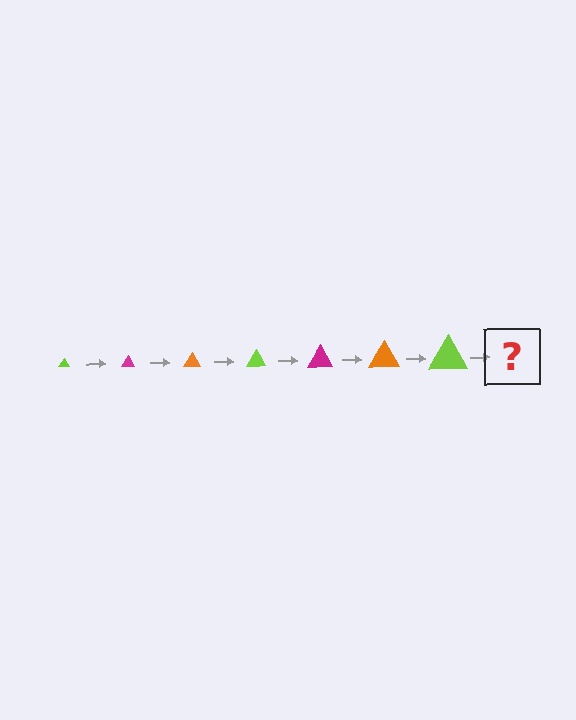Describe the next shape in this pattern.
It should be a magenta triangle, larger than the previous one.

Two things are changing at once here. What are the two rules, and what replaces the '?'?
The two rules are that the triangle grows larger each step and the color cycles through lime, magenta, and orange. The '?' should be a magenta triangle, larger than the previous one.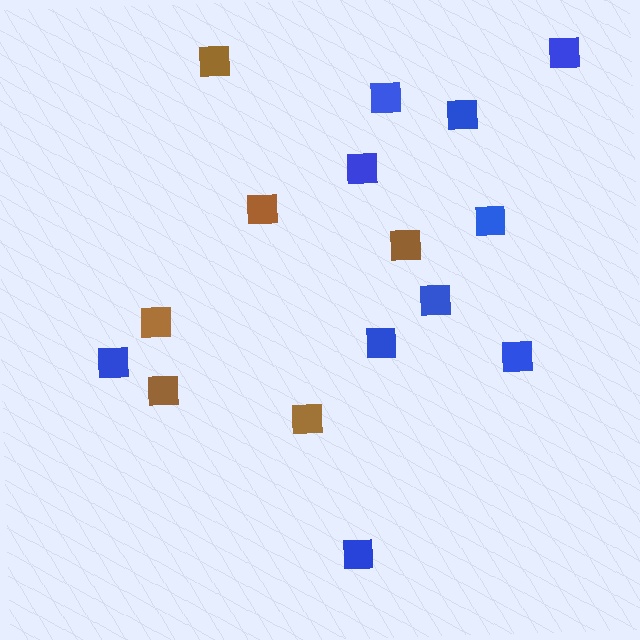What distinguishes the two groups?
There are 2 groups: one group of blue squares (10) and one group of brown squares (6).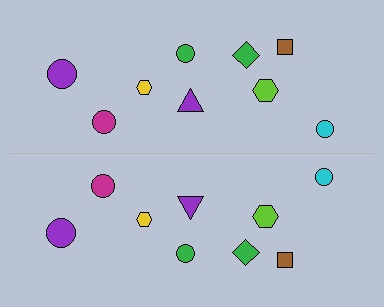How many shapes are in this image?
There are 18 shapes in this image.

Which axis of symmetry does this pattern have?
The pattern has a horizontal axis of symmetry running through the center of the image.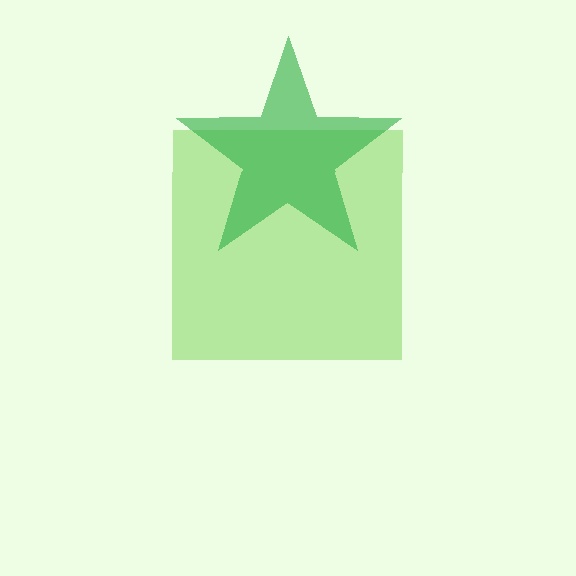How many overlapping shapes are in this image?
There are 2 overlapping shapes in the image.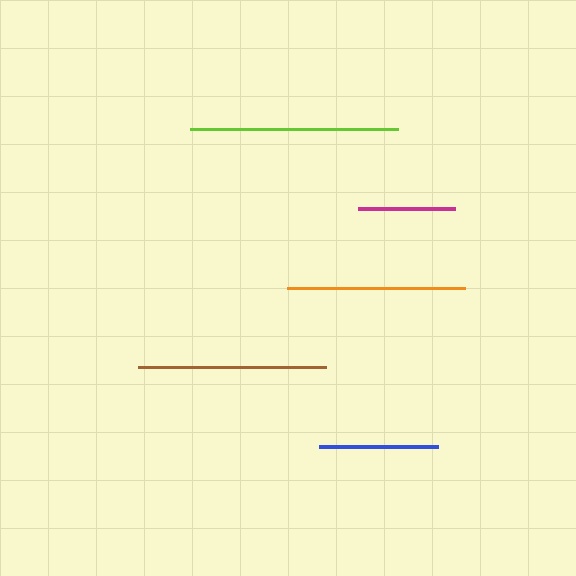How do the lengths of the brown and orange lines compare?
The brown and orange lines are approximately the same length.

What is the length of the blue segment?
The blue segment is approximately 119 pixels long.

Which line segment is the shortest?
The magenta line is the shortest at approximately 97 pixels.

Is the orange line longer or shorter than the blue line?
The orange line is longer than the blue line.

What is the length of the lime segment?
The lime segment is approximately 207 pixels long.